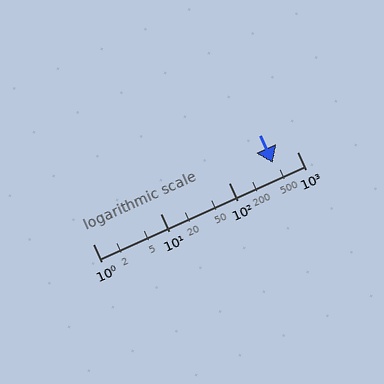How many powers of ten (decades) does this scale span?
The scale spans 3 decades, from 1 to 1000.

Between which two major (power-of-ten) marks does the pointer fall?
The pointer is between 100 and 1000.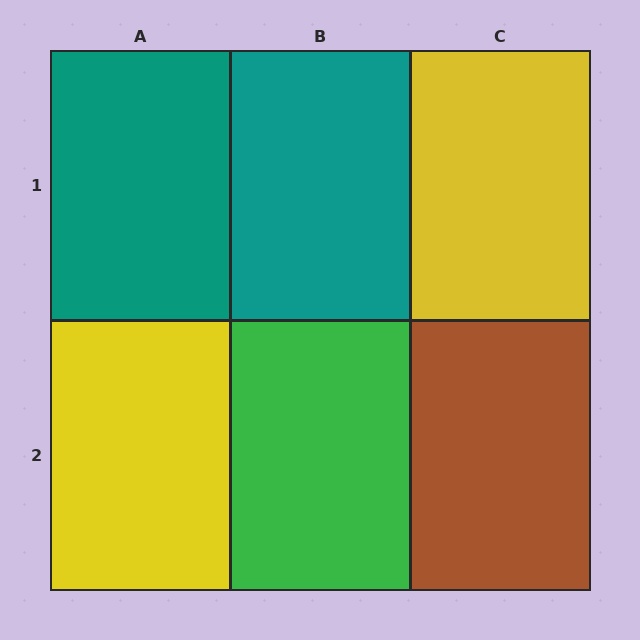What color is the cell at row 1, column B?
Teal.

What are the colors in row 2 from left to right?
Yellow, green, brown.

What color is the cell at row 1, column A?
Teal.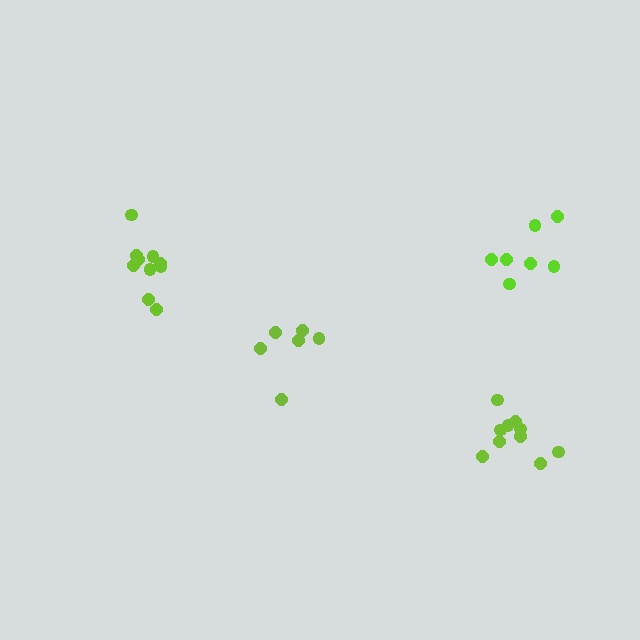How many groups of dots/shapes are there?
There are 4 groups.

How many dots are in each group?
Group 1: 6 dots, Group 2: 10 dots, Group 3: 7 dots, Group 4: 10 dots (33 total).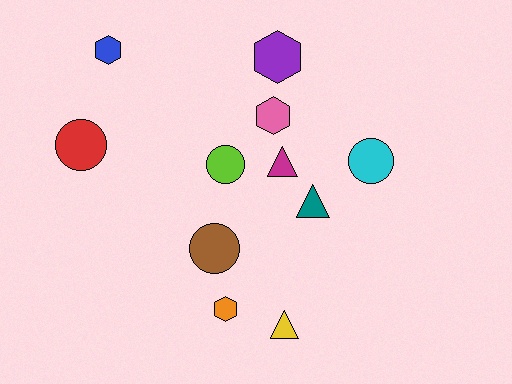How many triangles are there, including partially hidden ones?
There are 3 triangles.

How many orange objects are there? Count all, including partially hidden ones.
There is 1 orange object.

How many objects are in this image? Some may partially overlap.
There are 11 objects.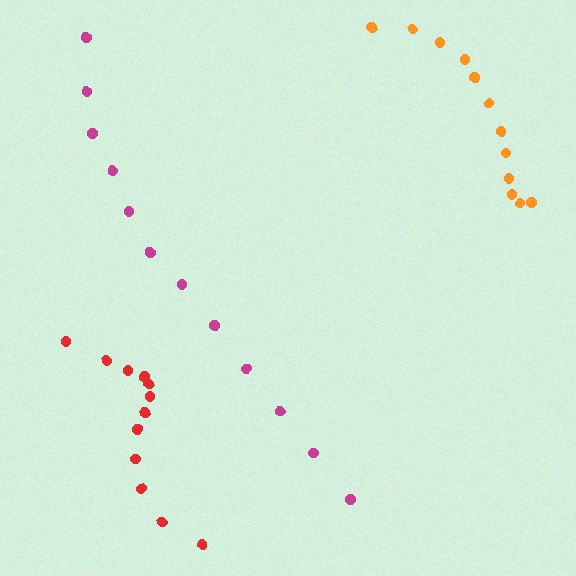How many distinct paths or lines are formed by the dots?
There are 3 distinct paths.